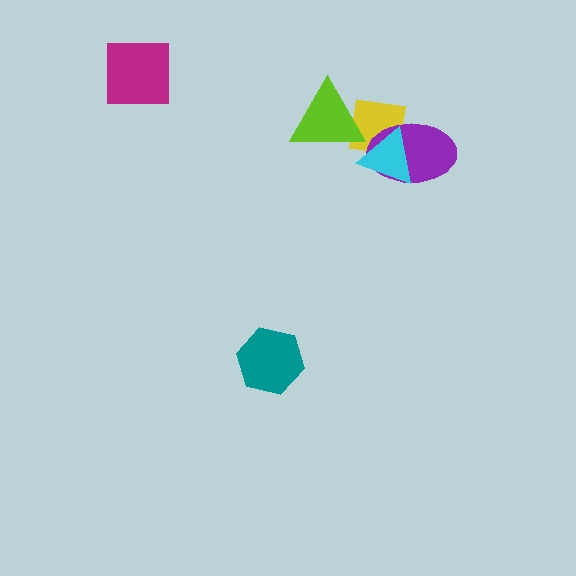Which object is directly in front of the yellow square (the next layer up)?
The lime triangle is directly in front of the yellow square.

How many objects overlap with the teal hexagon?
0 objects overlap with the teal hexagon.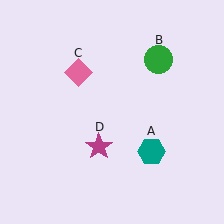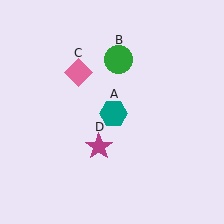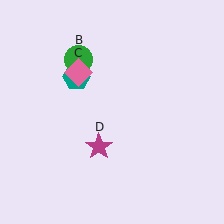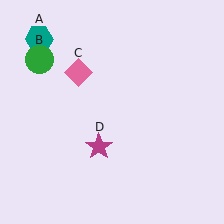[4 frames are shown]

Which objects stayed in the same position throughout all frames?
Pink diamond (object C) and magenta star (object D) remained stationary.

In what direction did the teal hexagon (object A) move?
The teal hexagon (object A) moved up and to the left.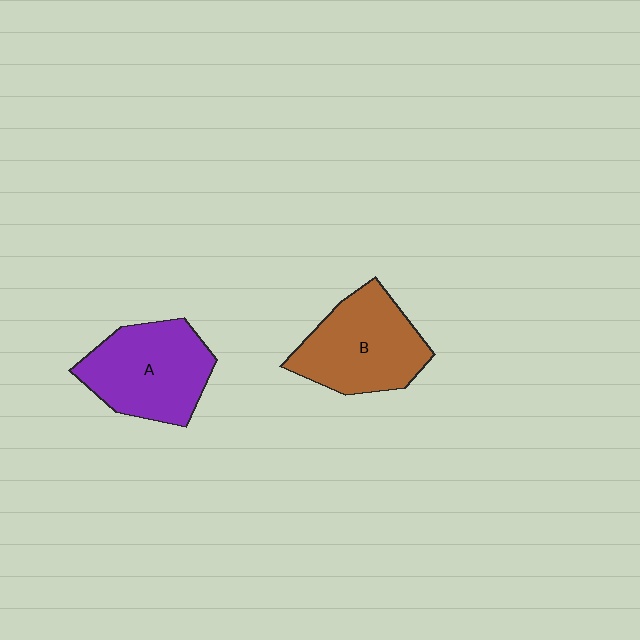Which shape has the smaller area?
Shape B (brown).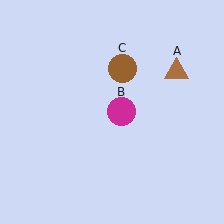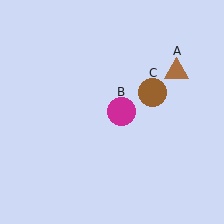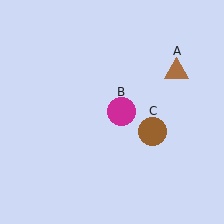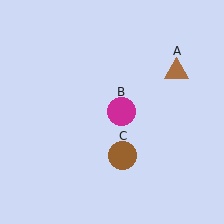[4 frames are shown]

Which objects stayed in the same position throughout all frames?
Brown triangle (object A) and magenta circle (object B) remained stationary.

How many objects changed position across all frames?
1 object changed position: brown circle (object C).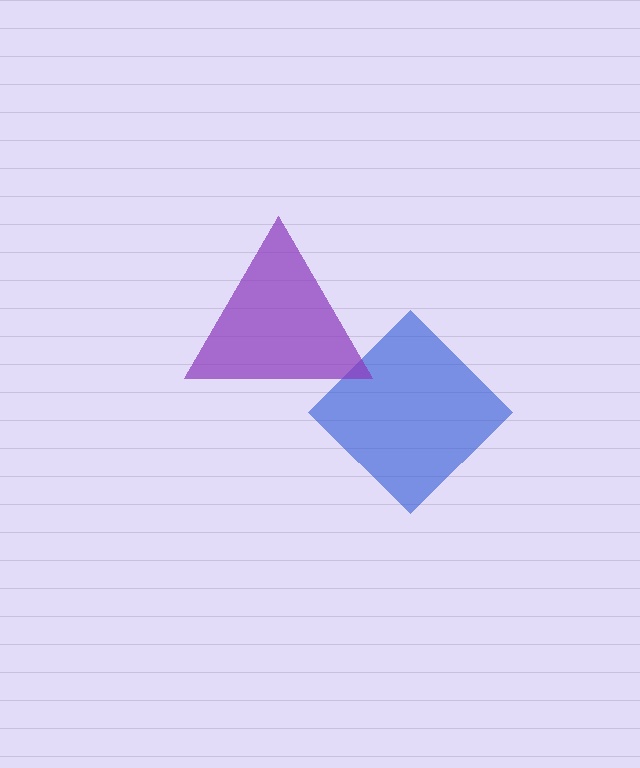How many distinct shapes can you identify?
There are 2 distinct shapes: a blue diamond, a purple triangle.